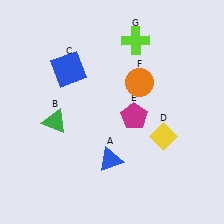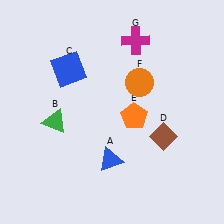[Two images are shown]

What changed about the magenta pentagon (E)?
In Image 1, E is magenta. In Image 2, it changed to orange.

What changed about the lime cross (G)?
In Image 1, G is lime. In Image 2, it changed to magenta.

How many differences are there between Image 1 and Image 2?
There are 3 differences between the two images.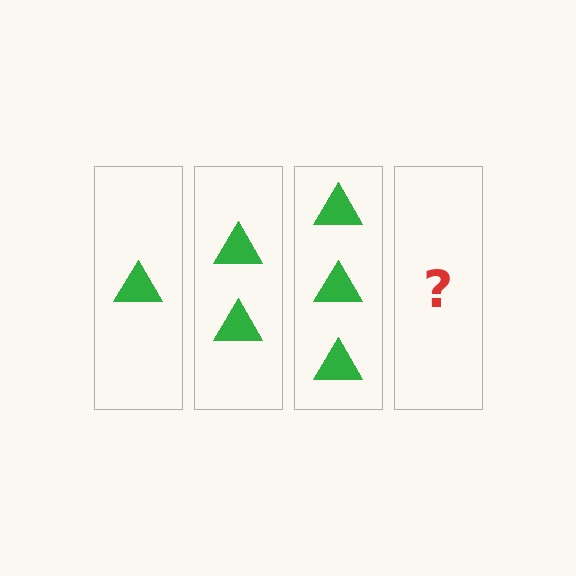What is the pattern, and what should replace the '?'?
The pattern is that each step adds one more triangle. The '?' should be 4 triangles.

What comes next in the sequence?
The next element should be 4 triangles.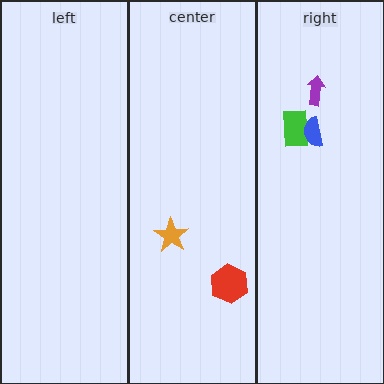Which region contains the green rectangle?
The right region.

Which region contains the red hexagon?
The center region.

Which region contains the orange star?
The center region.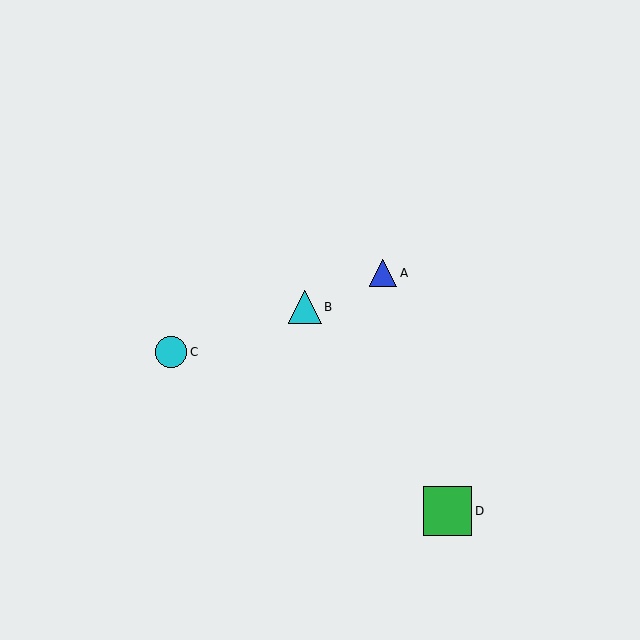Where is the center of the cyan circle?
The center of the cyan circle is at (171, 352).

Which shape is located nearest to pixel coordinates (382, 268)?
The blue triangle (labeled A) at (383, 273) is nearest to that location.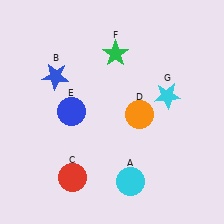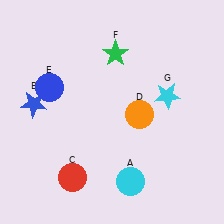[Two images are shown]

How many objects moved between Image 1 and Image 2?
2 objects moved between the two images.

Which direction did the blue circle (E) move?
The blue circle (E) moved up.